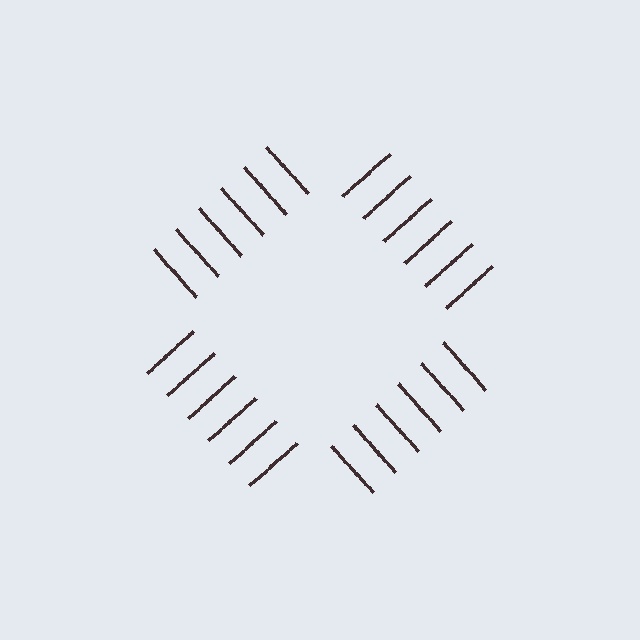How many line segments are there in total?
24 — 6 along each of the 4 edges.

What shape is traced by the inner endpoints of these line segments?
An illusory square — the line segments terminate on its edges but no continuous stroke is drawn.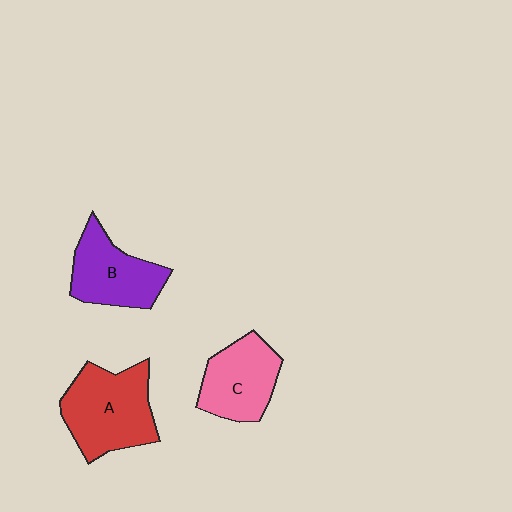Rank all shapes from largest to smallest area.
From largest to smallest: A (red), B (purple), C (pink).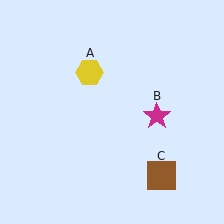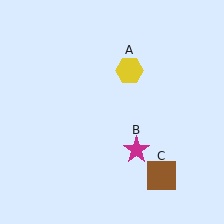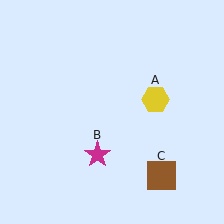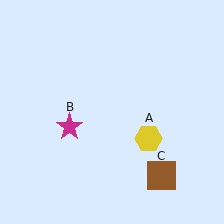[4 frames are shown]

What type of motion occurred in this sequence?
The yellow hexagon (object A), magenta star (object B) rotated clockwise around the center of the scene.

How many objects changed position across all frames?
2 objects changed position: yellow hexagon (object A), magenta star (object B).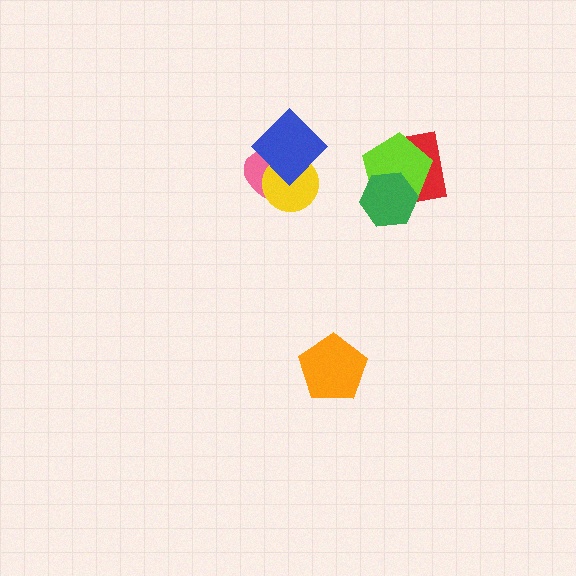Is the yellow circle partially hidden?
Yes, it is partially covered by another shape.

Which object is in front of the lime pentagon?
The green hexagon is in front of the lime pentagon.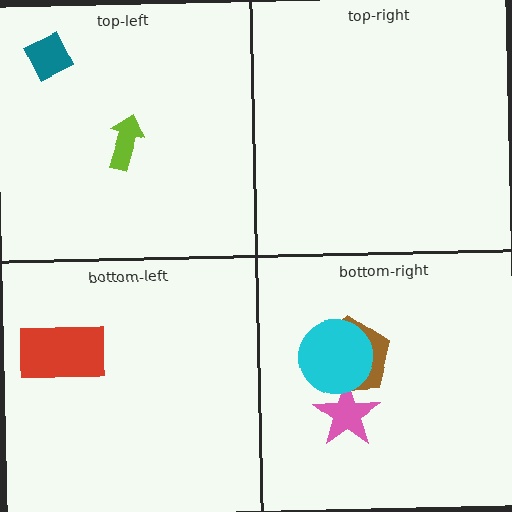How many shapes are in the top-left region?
2.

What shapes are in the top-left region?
The lime arrow, the teal diamond.